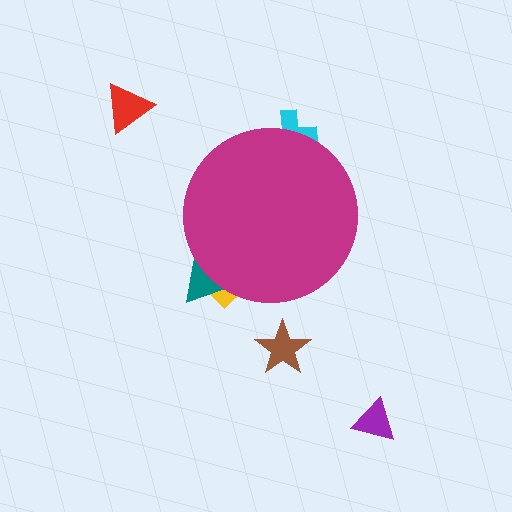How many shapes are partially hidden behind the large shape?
3 shapes are partially hidden.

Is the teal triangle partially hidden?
Yes, the teal triangle is partially hidden behind the magenta circle.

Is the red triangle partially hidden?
No, the red triangle is fully visible.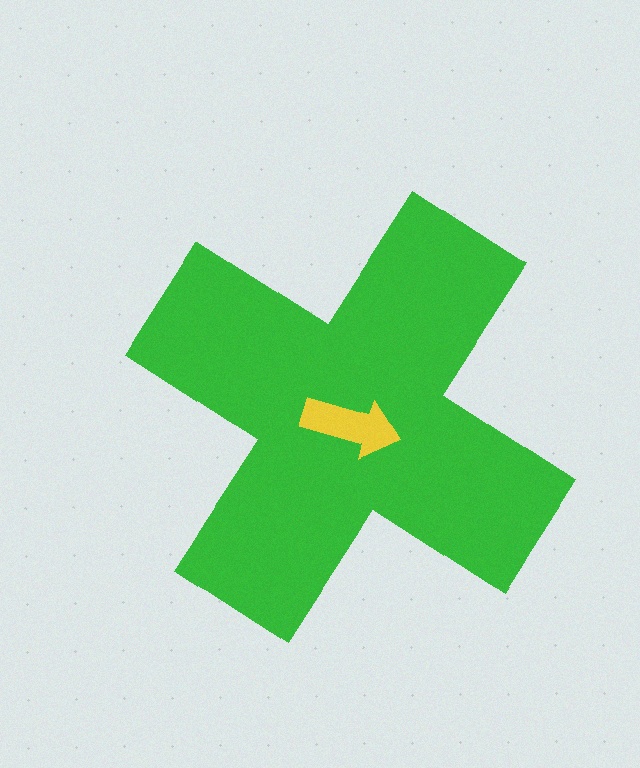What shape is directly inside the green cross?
The yellow arrow.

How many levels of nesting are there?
2.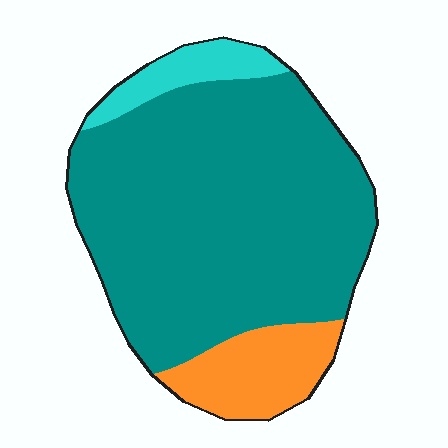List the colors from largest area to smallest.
From largest to smallest: teal, orange, cyan.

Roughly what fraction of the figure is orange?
Orange takes up less than a quarter of the figure.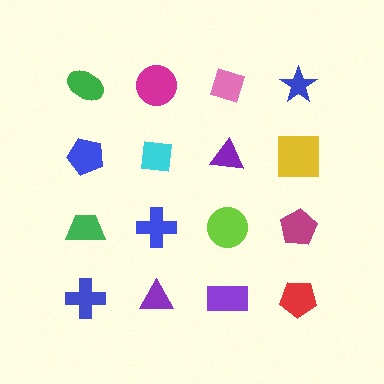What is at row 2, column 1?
A blue pentagon.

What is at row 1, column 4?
A blue star.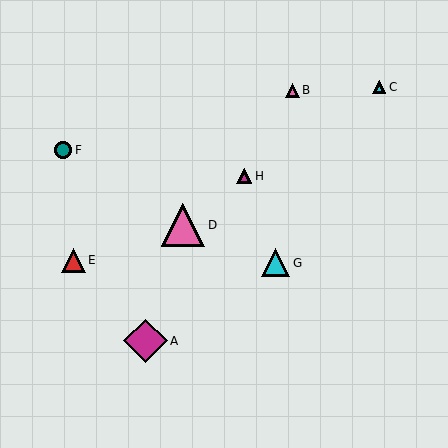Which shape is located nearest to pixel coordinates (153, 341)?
The magenta diamond (labeled A) at (145, 341) is nearest to that location.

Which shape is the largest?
The magenta diamond (labeled A) is the largest.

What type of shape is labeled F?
Shape F is a teal circle.